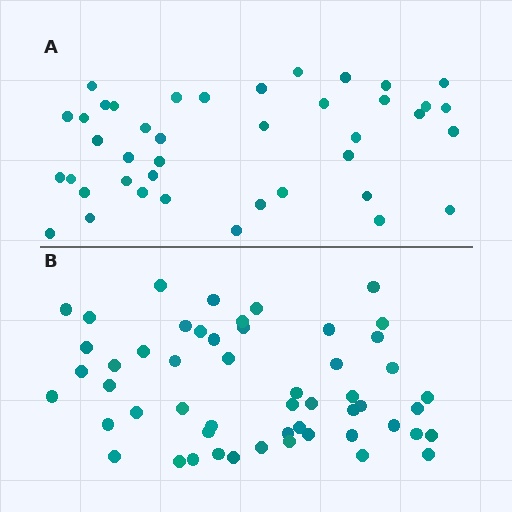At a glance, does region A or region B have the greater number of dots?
Region B (the bottom region) has more dots.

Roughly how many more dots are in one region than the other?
Region B has roughly 12 or so more dots than region A.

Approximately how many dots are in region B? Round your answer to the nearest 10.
About 50 dots. (The exact count is 53, which rounds to 50.)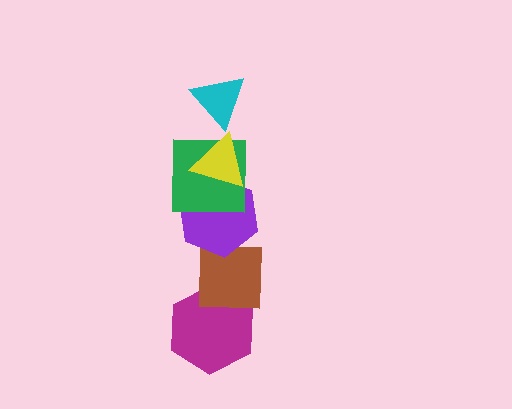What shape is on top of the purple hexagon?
The green square is on top of the purple hexagon.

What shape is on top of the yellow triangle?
The cyan triangle is on top of the yellow triangle.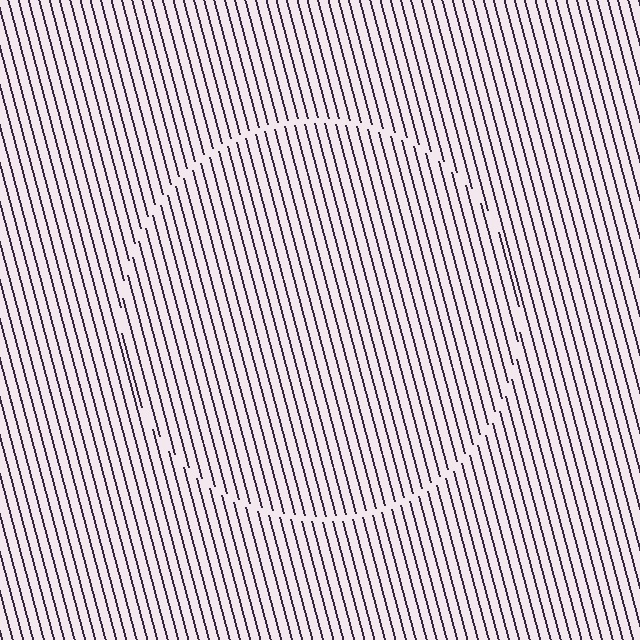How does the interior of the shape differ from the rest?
The interior of the shape contains the same grating, shifted by half a period — the contour is defined by the phase discontinuity where line-ends from the inner and outer gratings abut.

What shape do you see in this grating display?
An illusory circle. The interior of the shape contains the same grating, shifted by half a period — the contour is defined by the phase discontinuity where line-ends from the inner and outer gratings abut.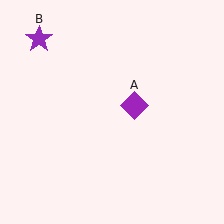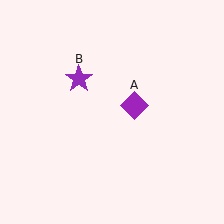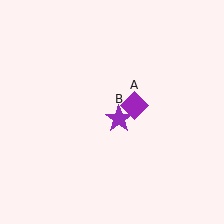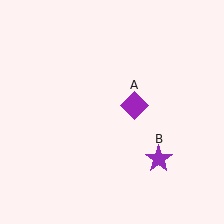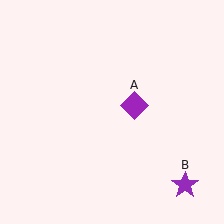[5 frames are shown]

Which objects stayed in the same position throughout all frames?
Purple diamond (object A) remained stationary.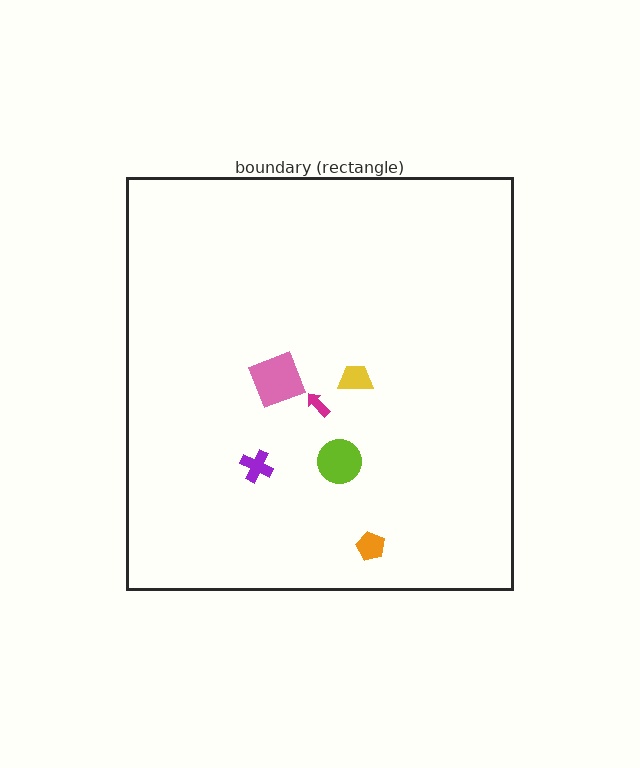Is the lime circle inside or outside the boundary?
Inside.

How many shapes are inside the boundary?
6 inside, 0 outside.